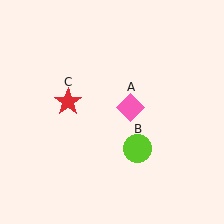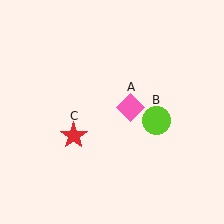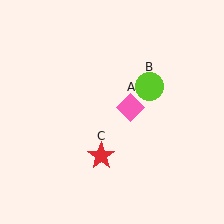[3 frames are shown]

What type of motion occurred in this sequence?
The lime circle (object B), red star (object C) rotated counterclockwise around the center of the scene.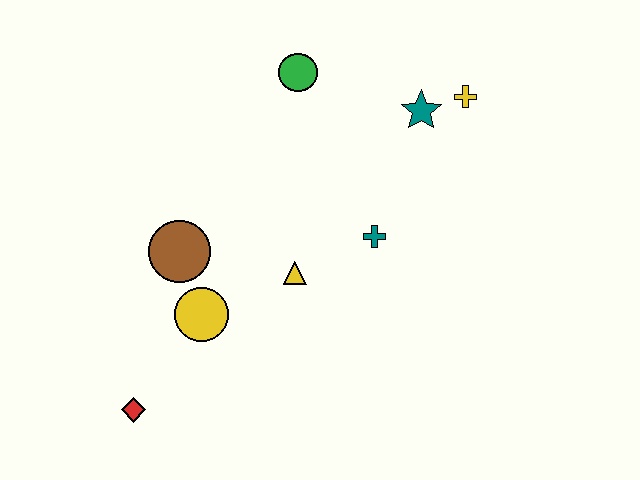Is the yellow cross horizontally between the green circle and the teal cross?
No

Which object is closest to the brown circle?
The yellow circle is closest to the brown circle.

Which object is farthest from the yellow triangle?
The yellow cross is farthest from the yellow triangle.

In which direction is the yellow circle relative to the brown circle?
The yellow circle is below the brown circle.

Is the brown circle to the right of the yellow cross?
No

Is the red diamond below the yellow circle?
Yes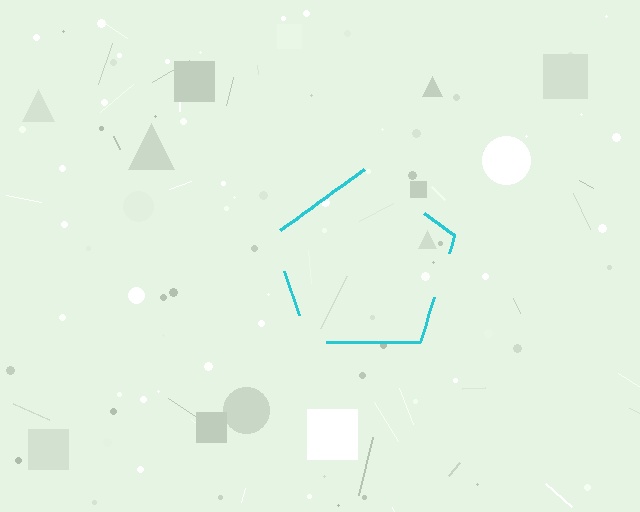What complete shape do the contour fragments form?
The contour fragments form a pentagon.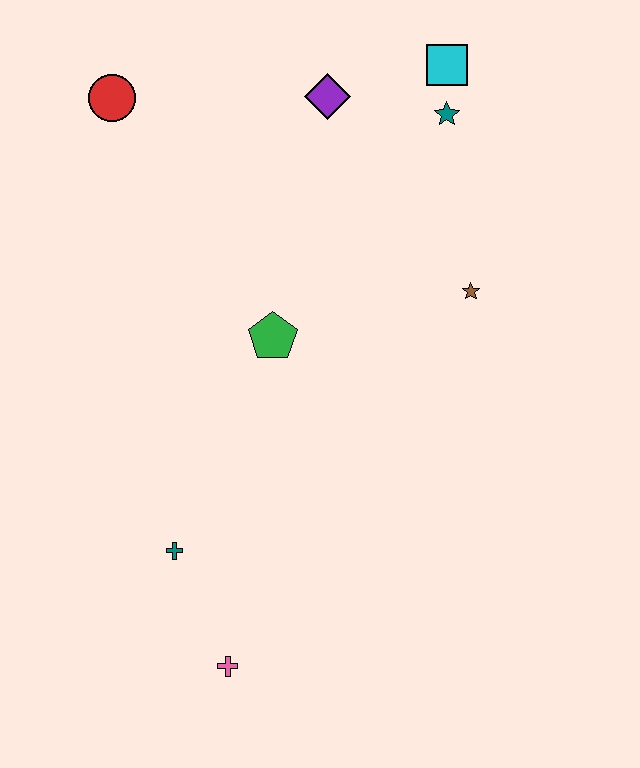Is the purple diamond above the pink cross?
Yes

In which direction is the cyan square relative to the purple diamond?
The cyan square is to the right of the purple diamond.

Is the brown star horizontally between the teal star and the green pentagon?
No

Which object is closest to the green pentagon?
The brown star is closest to the green pentagon.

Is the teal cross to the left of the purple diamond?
Yes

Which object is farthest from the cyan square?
The pink cross is farthest from the cyan square.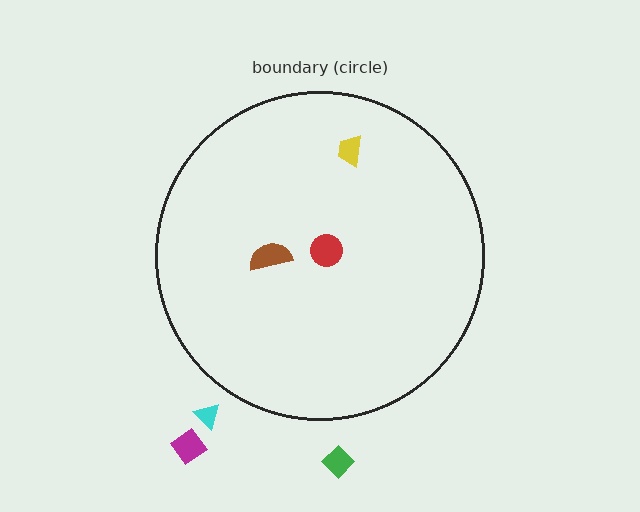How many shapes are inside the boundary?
3 inside, 3 outside.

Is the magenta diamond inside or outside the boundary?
Outside.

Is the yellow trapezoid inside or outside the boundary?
Inside.